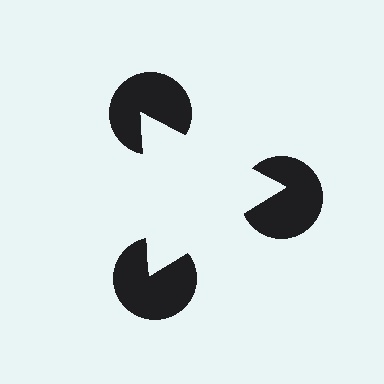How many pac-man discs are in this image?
There are 3 — one at each vertex of the illusory triangle.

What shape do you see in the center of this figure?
An illusory triangle — its edges are inferred from the aligned wedge cuts in the pac-man discs, not physically drawn.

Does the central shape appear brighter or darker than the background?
It typically appears slightly brighter than the background, even though no actual brightness change is drawn.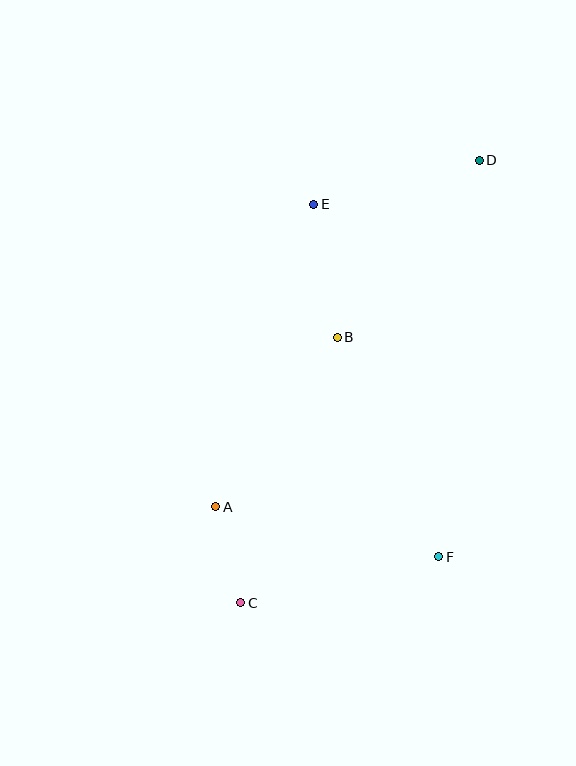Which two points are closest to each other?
Points A and C are closest to each other.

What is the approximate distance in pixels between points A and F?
The distance between A and F is approximately 229 pixels.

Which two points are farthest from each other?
Points C and D are farthest from each other.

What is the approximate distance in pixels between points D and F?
The distance between D and F is approximately 399 pixels.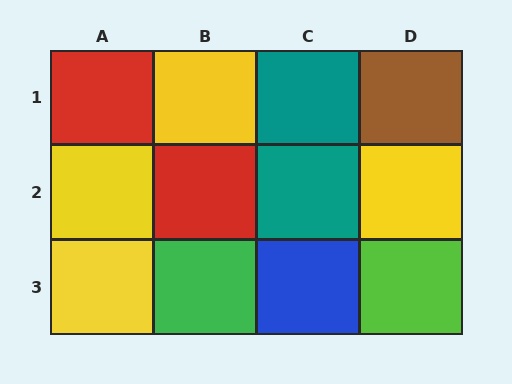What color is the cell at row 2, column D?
Yellow.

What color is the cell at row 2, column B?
Red.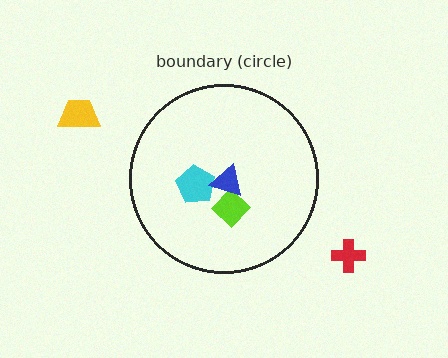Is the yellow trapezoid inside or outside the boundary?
Outside.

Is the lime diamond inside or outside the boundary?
Inside.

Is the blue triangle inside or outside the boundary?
Inside.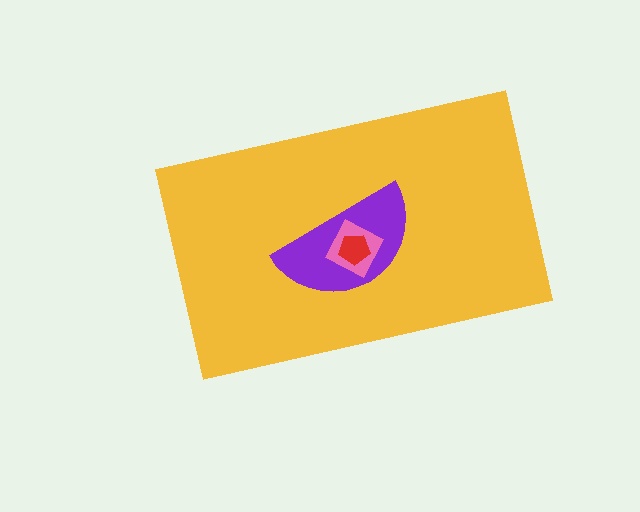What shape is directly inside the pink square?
The red pentagon.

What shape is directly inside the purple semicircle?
The pink square.